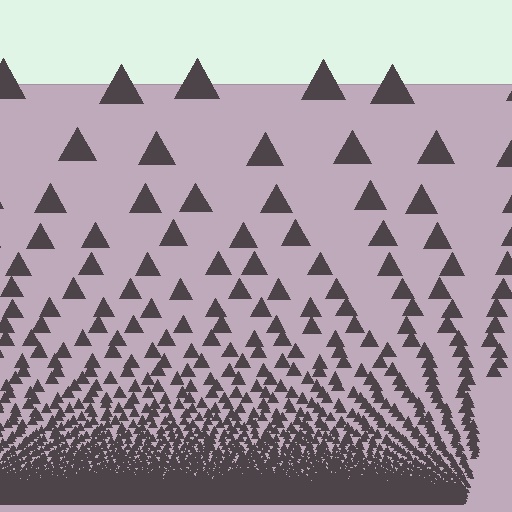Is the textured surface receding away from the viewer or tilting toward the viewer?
The surface appears to tilt toward the viewer. Texture elements get larger and sparser toward the top.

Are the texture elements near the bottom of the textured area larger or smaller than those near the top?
Smaller. The gradient is inverted — elements near the bottom are smaller and denser.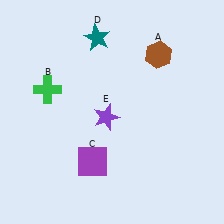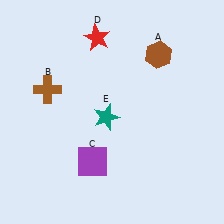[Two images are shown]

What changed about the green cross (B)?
In Image 1, B is green. In Image 2, it changed to brown.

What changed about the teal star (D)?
In Image 1, D is teal. In Image 2, it changed to red.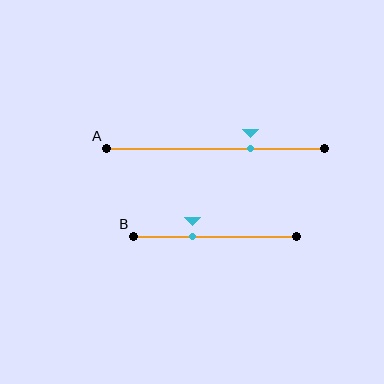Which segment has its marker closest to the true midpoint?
Segment B has its marker closest to the true midpoint.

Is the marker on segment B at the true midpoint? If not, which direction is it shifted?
No, the marker on segment B is shifted to the left by about 14% of the segment length.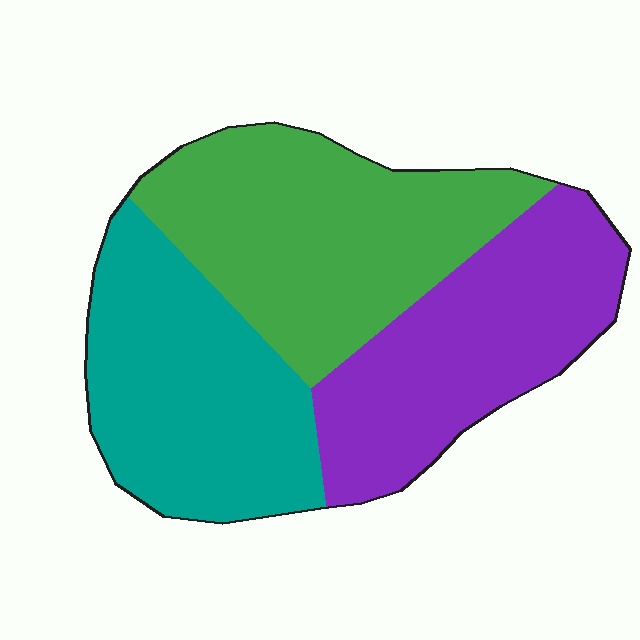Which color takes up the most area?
Green, at roughly 35%.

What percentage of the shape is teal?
Teal takes up about one third (1/3) of the shape.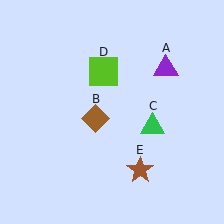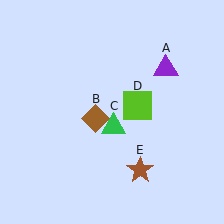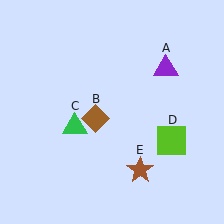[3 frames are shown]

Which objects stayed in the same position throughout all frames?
Purple triangle (object A) and brown diamond (object B) and brown star (object E) remained stationary.